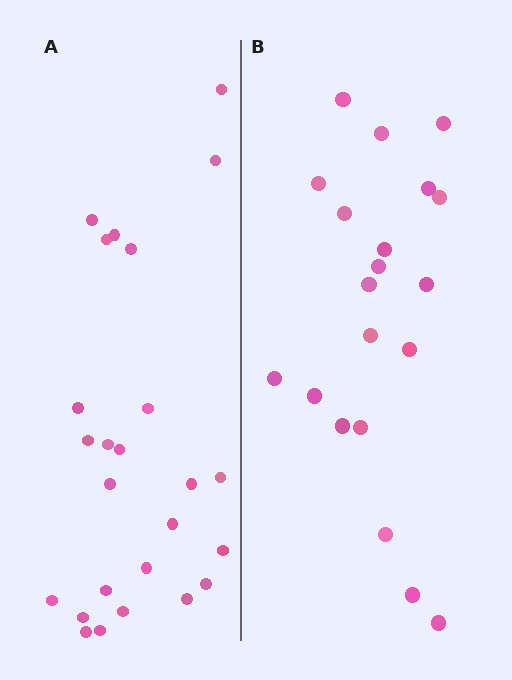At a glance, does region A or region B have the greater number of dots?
Region A (the left region) has more dots.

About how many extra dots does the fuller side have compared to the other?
Region A has about 5 more dots than region B.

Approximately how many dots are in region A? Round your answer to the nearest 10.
About 20 dots. (The exact count is 25, which rounds to 20.)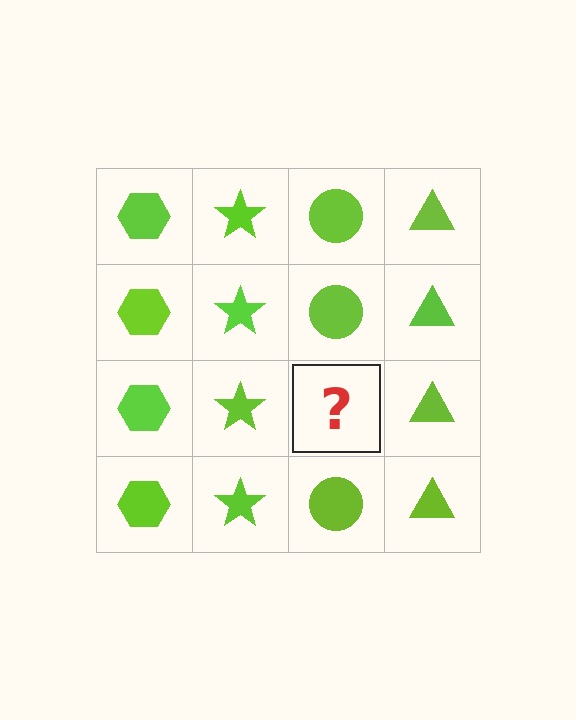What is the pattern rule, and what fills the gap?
The rule is that each column has a consistent shape. The gap should be filled with a lime circle.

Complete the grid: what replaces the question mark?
The question mark should be replaced with a lime circle.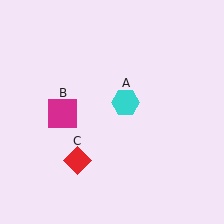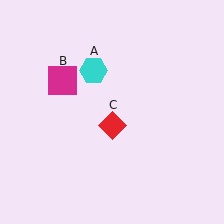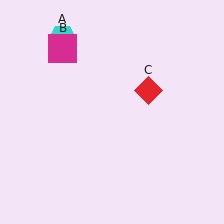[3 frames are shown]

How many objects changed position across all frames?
3 objects changed position: cyan hexagon (object A), magenta square (object B), red diamond (object C).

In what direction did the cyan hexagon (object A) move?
The cyan hexagon (object A) moved up and to the left.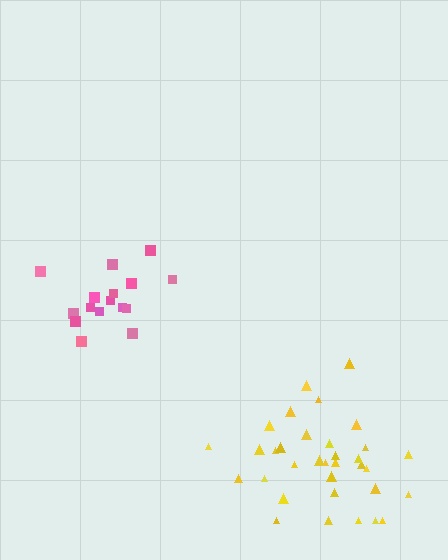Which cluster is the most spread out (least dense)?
Yellow.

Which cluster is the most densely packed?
Pink.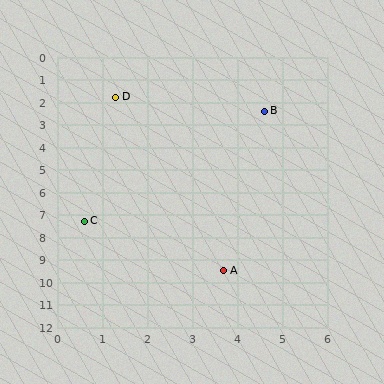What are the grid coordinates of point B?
Point B is at approximately (4.6, 2.4).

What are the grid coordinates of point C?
Point C is at approximately (0.6, 7.3).